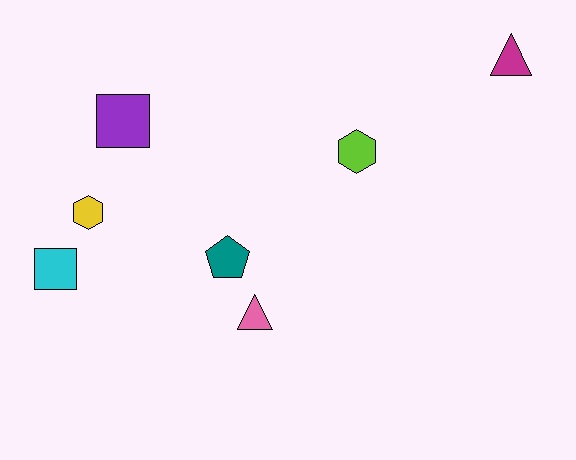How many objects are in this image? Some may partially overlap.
There are 7 objects.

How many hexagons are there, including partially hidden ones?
There are 2 hexagons.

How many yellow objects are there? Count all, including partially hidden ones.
There is 1 yellow object.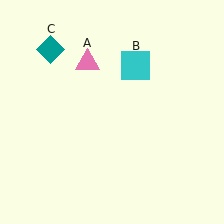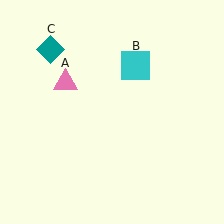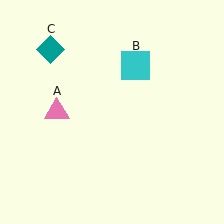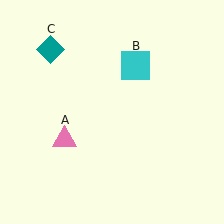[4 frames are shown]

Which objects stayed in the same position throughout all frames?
Cyan square (object B) and teal diamond (object C) remained stationary.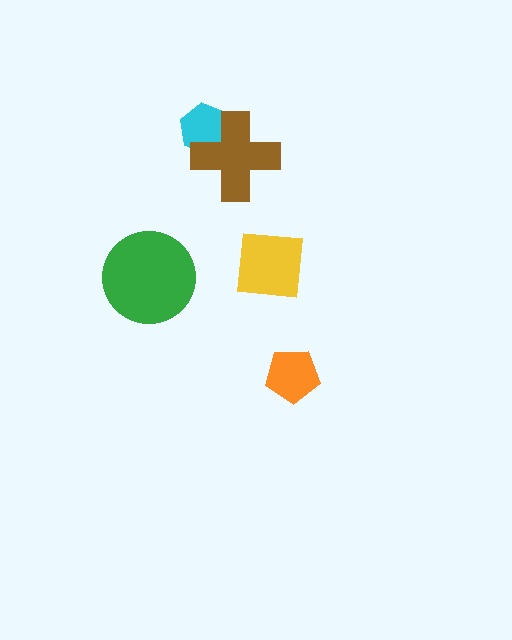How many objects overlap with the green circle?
0 objects overlap with the green circle.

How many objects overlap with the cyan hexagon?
1 object overlaps with the cyan hexagon.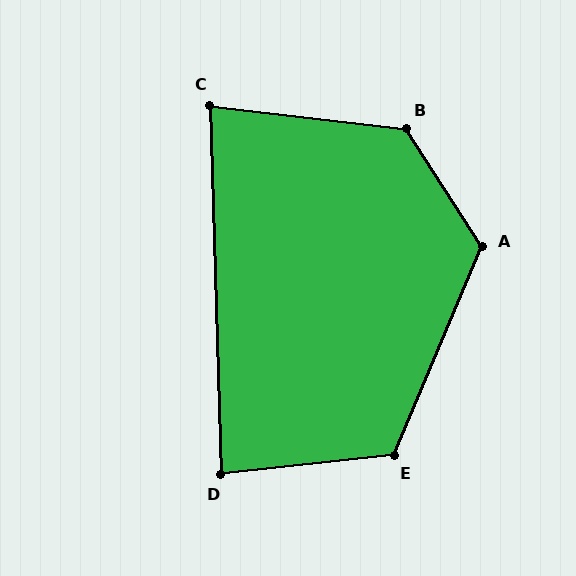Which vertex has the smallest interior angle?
C, at approximately 82 degrees.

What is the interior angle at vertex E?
Approximately 119 degrees (obtuse).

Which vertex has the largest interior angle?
B, at approximately 129 degrees.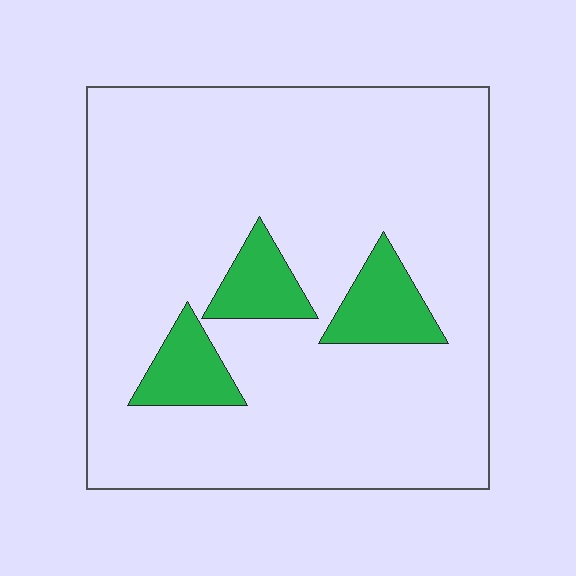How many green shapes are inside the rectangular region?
3.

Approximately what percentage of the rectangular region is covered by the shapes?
Approximately 10%.